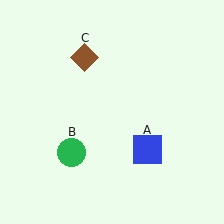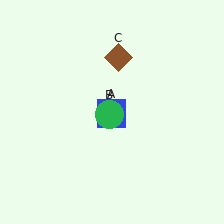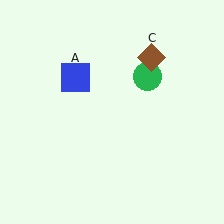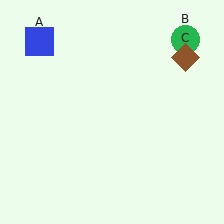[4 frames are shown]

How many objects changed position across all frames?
3 objects changed position: blue square (object A), green circle (object B), brown diamond (object C).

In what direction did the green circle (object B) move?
The green circle (object B) moved up and to the right.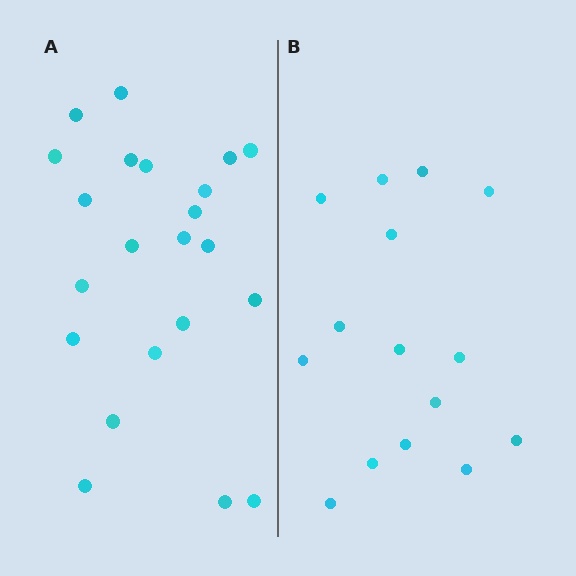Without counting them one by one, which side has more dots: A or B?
Region A (the left region) has more dots.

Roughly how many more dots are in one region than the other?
Region A has roughly 8 or so more dots than region B.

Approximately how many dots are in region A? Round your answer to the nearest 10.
About 20 dots. (The exact count is 22, which rounds to 20.)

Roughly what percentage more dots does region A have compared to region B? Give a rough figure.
About 45% more.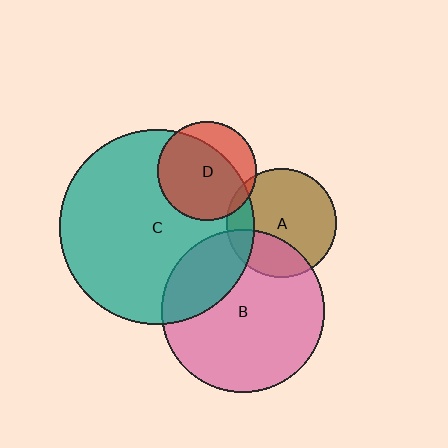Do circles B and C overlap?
Yes.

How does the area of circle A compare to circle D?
Approximately 1.2 times.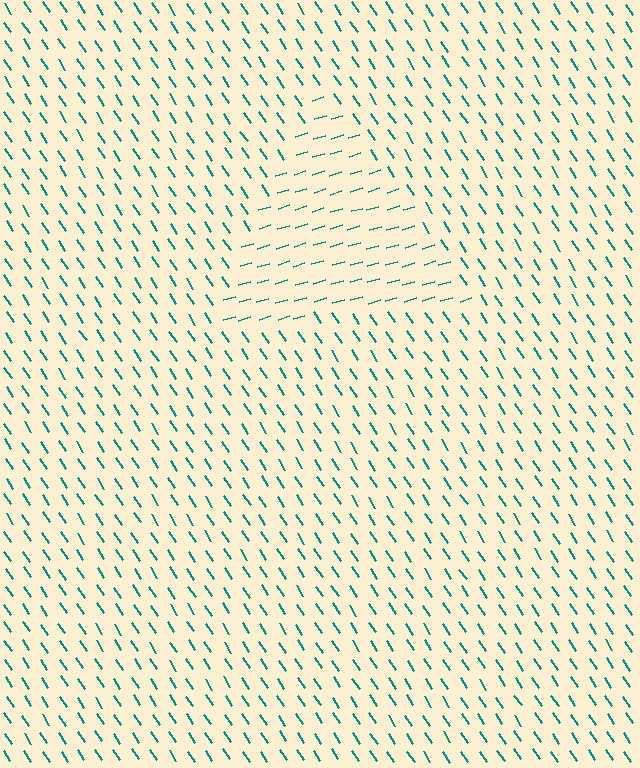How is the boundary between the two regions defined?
The boundary is defined purely by a change in line orientation (approximately 73 degrees difference). All lines are the same color and thickness.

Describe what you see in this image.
The image is filled with small teal line segments. A triangle region in the image has lines oriented differently from the surrounding lines, creating a visible texture boundary.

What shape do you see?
I see a triangle.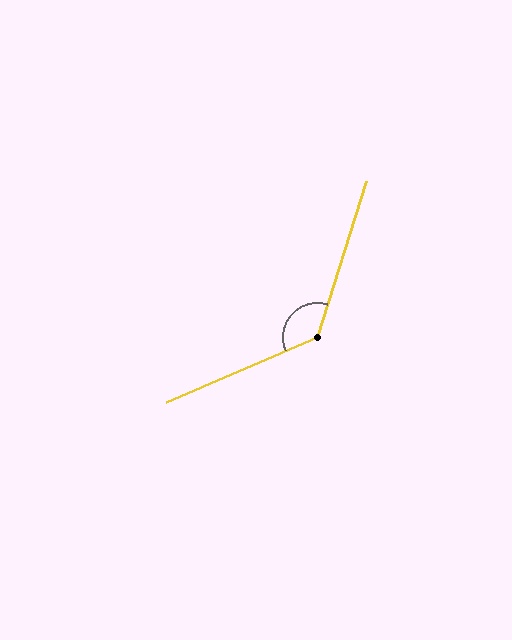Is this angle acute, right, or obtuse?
It is obtuse.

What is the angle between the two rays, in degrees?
Approximately 131 degrees.